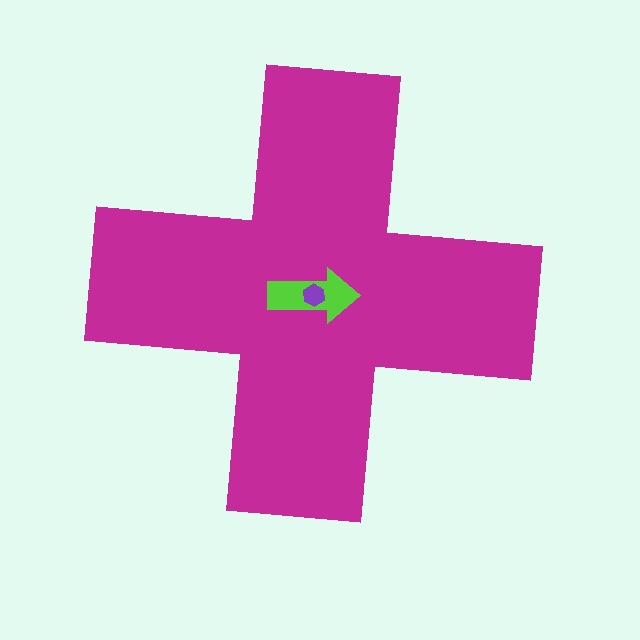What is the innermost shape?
The purple hexagon.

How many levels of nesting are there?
3.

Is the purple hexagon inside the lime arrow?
Yes.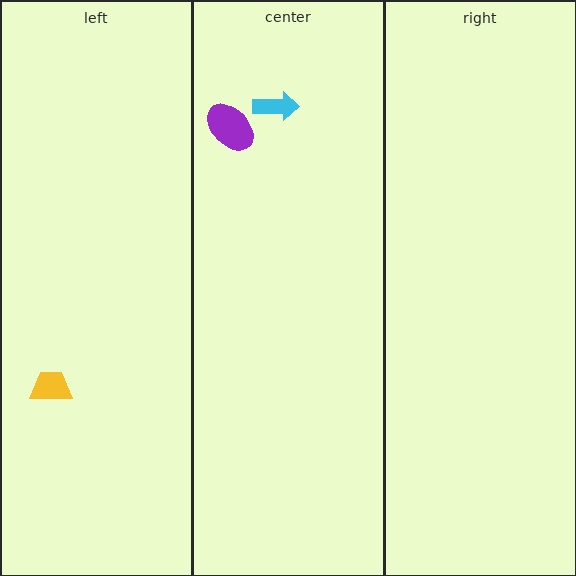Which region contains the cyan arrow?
The center region.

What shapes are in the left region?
The yellow trapezoid.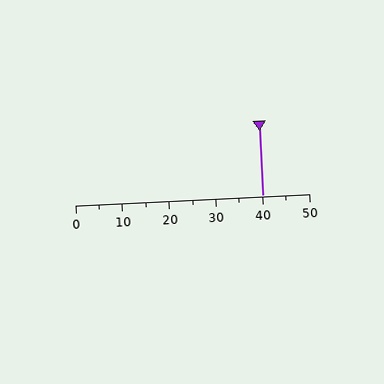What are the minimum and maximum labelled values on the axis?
The axis runs from 0 to 50.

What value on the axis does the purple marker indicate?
The marker indicates approximately 40.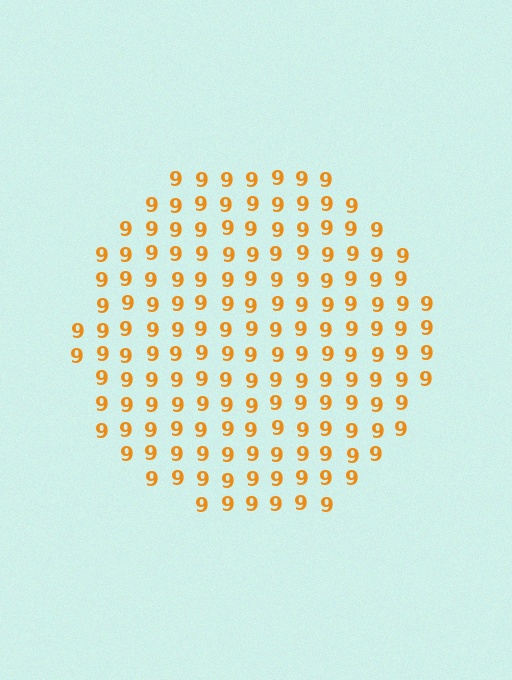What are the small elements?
The small elements are digit 9's.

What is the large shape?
The large shape is a circle.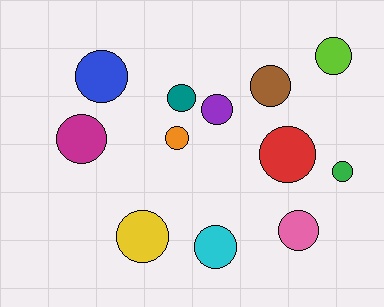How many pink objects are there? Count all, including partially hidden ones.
There is 1 pink object.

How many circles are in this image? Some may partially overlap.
There are 12 circles.